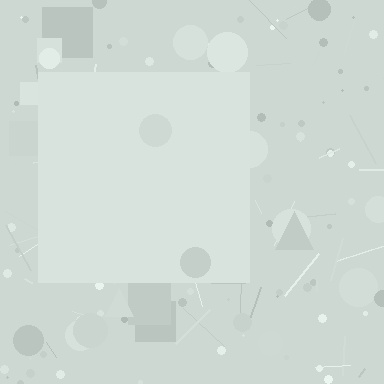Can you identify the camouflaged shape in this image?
The camouflaged shape is a square.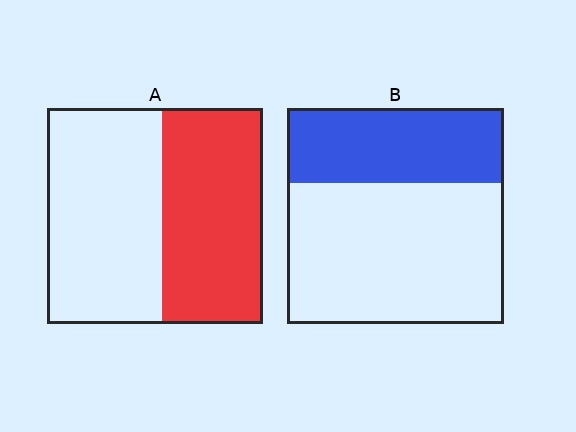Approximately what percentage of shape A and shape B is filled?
A is approximately 45% and B is approximately 35%.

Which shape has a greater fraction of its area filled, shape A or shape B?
Shape A.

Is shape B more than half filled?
No.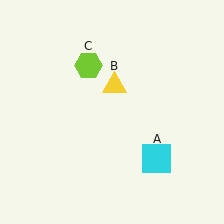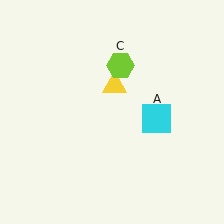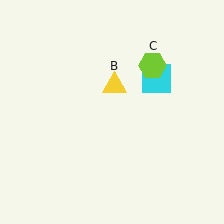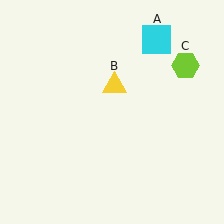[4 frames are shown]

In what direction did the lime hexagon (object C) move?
The lime hexagon (object C) moved right.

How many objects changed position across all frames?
2 objects changed position: cyan square (object A), lime hexagon (object C).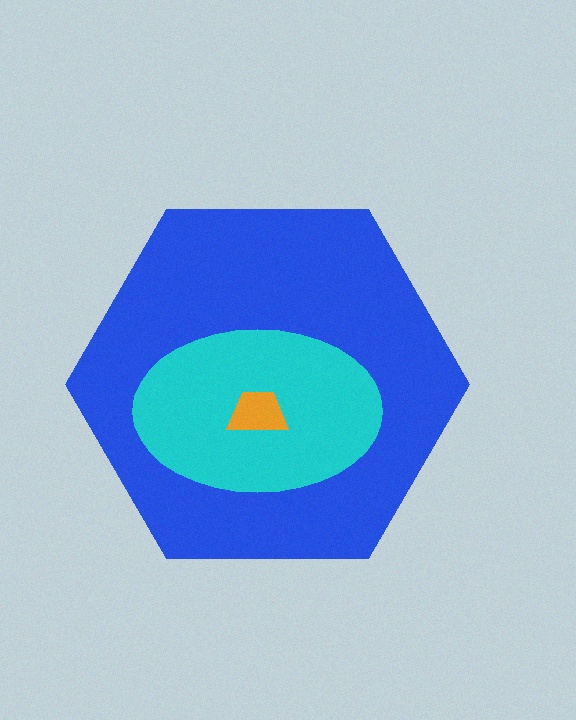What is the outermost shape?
The blue hexagon.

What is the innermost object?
The orange trapezoid.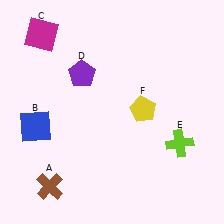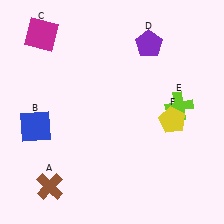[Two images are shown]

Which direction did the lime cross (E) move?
The lime cross (E) moved up.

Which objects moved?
The objects that moved are: the purple pentagon (D), the lime cross (E), the yellow pentagon (F).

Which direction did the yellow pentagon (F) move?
The yellow pentagon (F) moved right.